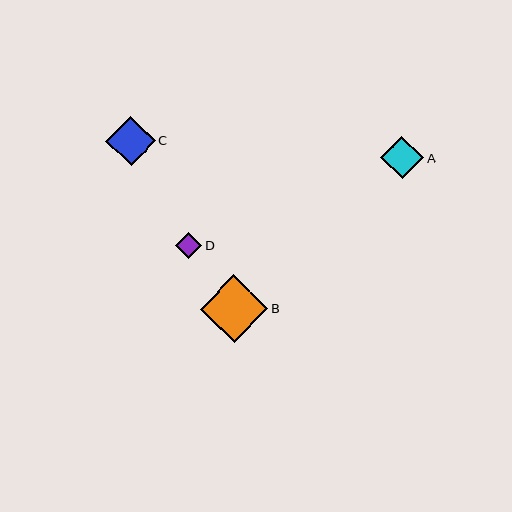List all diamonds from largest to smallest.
From largest to smallest: B, C, A, D.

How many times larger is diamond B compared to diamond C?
Diamond B is approximately 1.4 times the size of diamond C.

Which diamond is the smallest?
Diamond D is the smallest with a size of approximately 26 pixels.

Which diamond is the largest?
Diamond B is the largest with a size of approximately 68 pixels.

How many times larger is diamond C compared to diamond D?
Diamond C is approximately 1.9 times the size of diamond D.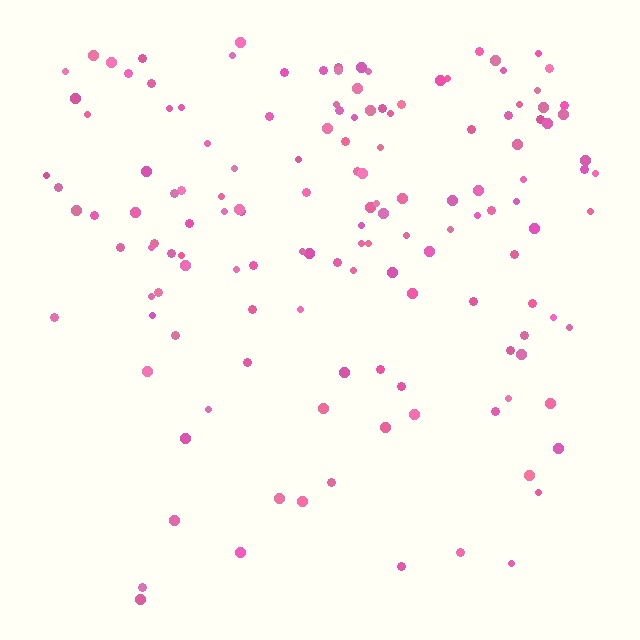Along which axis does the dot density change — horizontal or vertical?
Vertical.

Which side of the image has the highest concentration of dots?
The top.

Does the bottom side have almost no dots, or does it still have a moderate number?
Still a moderate number, just noticeably fewer than the top.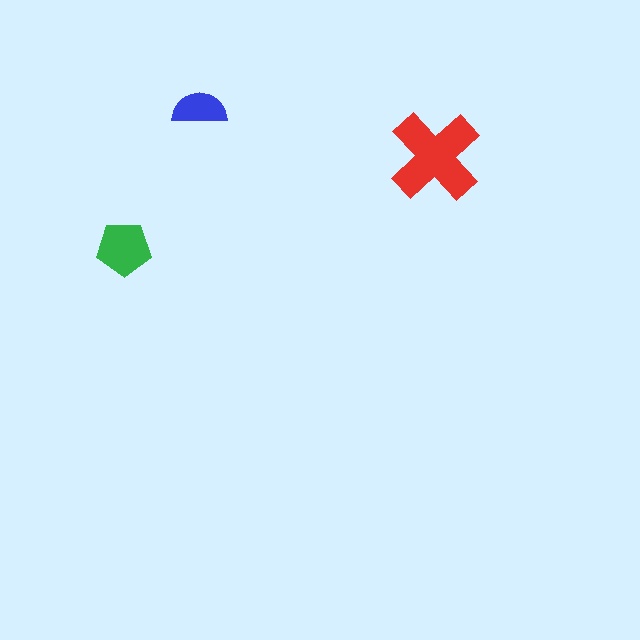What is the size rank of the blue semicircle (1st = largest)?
3rd.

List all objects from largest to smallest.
The red cross, the green pentagon, the blue semicircle.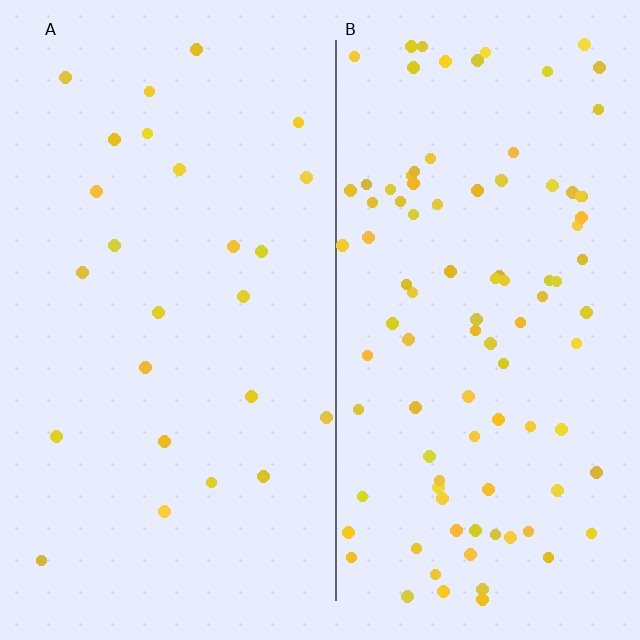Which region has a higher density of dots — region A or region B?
B (the right).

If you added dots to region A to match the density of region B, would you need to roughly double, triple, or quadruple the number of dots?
Approximately quadruple.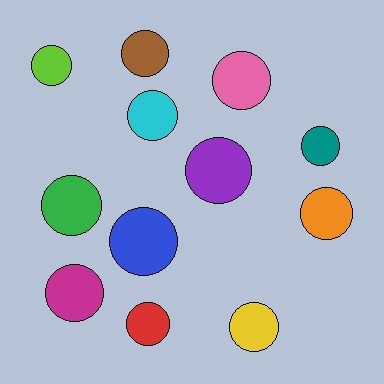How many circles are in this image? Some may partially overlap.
There are 12 circles.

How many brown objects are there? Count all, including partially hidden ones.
There is 1 brown object.